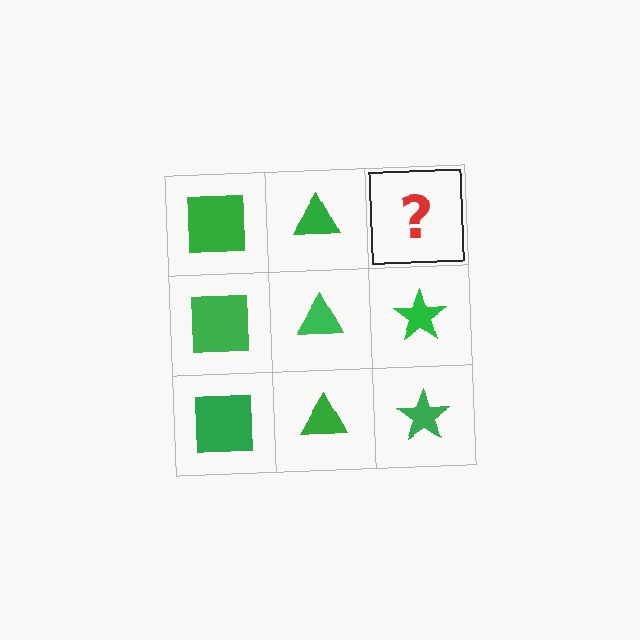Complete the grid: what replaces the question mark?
The question mark should be replaced with a green star.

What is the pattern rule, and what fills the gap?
The rule is that each column has a consistent shape. The gap should be filled with a green star.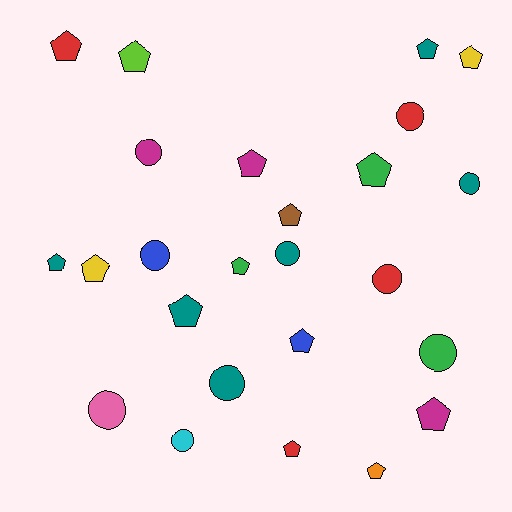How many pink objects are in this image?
There is 1 pink object.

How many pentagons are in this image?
There are 15 pentagons.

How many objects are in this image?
There are 25 objects.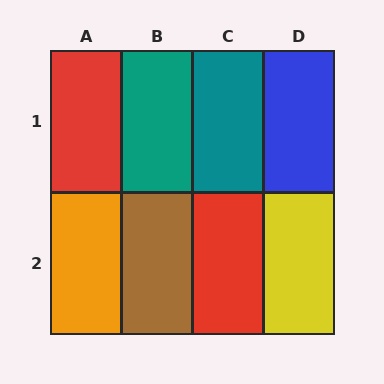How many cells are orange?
1 cell is orange.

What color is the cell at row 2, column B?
Brown.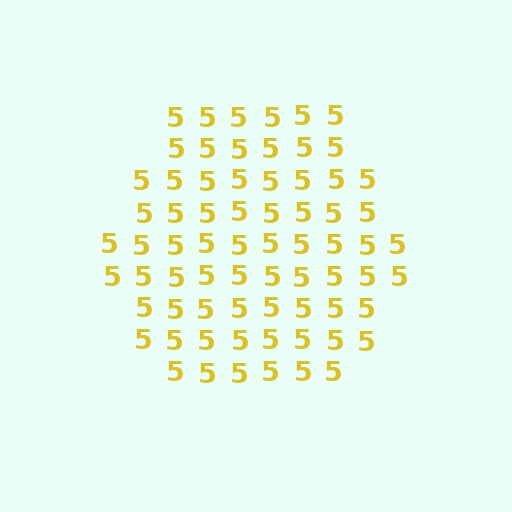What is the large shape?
The large shape is a hexagon.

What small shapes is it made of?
It is made of small digit 5's.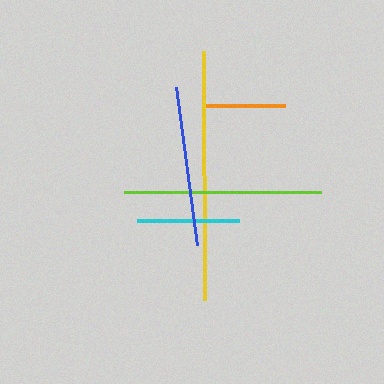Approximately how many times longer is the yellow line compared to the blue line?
The yellow line is approximately 1.6 times the length of the blue line.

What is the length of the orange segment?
The orange segment is approximately 79 pixels long.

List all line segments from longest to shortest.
From longest to shortest: yellow, lime, blue, cyan, orange.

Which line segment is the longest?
The yellow line is the longest at approximately 250 pixels.